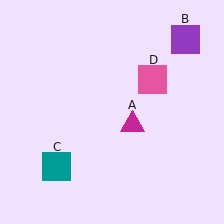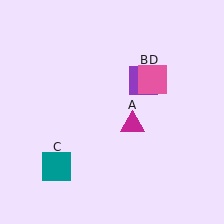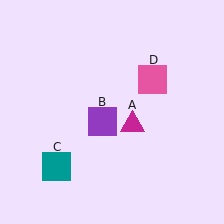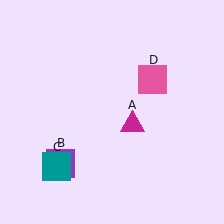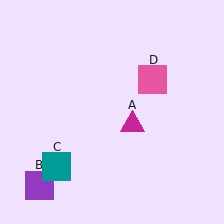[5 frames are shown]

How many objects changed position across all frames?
1 object changed position: purple square (object B).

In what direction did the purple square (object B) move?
The purple square (object B) moved down and to the left.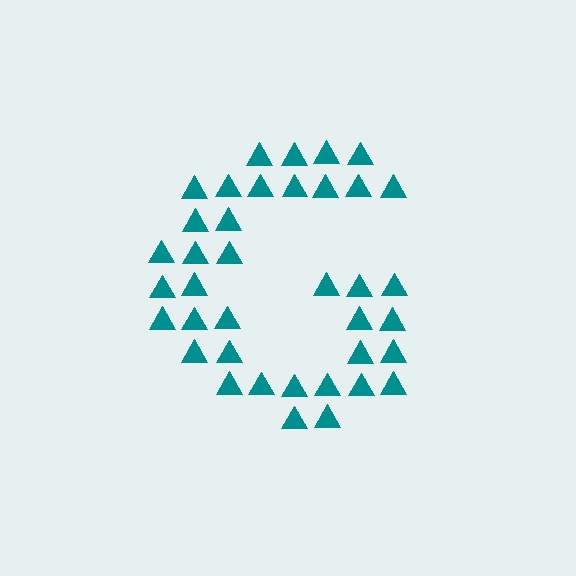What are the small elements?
The small elements are triangles.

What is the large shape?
The large shape is the letter G.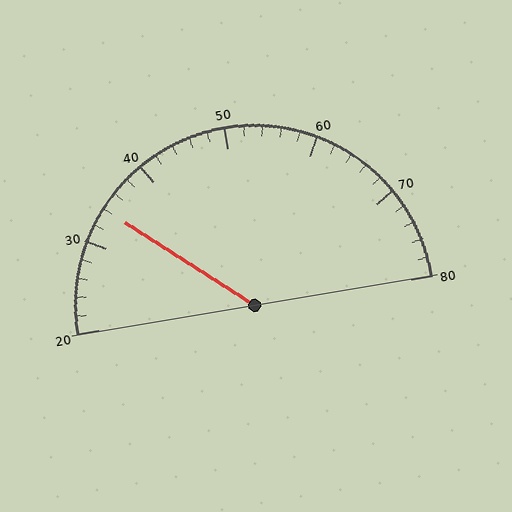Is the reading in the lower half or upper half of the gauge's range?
The reading is in the lower half of the range (20 to 80).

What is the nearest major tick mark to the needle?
The nearest major tick mark is 30.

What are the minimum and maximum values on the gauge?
The gauge ranges from 20 to 80.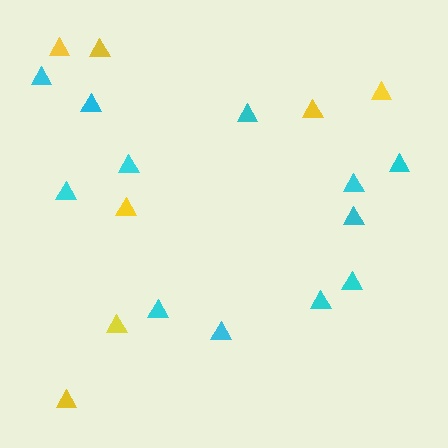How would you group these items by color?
There are 2 groups: one group of cyan triangles (12) and one group of yellow triangles (7).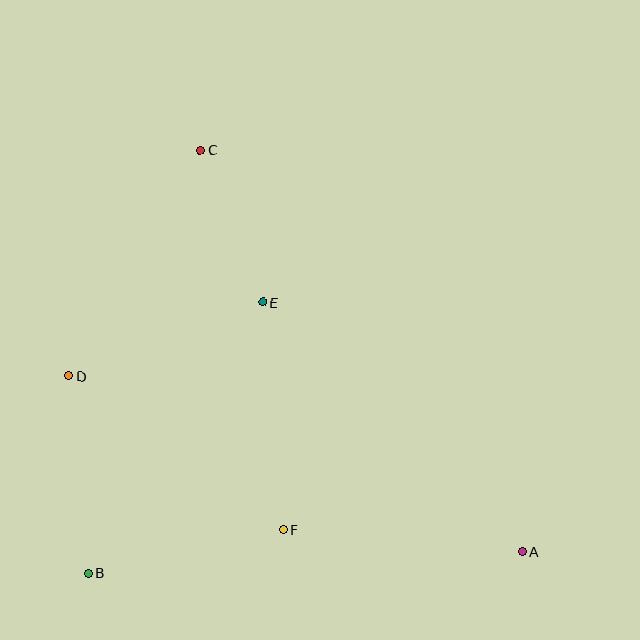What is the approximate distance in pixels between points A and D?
The distance between A and D is approximately 486 pixels.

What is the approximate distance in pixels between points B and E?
The distance between B and E is approximately 322 pixels.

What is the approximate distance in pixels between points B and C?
The distance between B and C is approximately 438 pixels.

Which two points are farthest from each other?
Points A and C are farthest from each other.